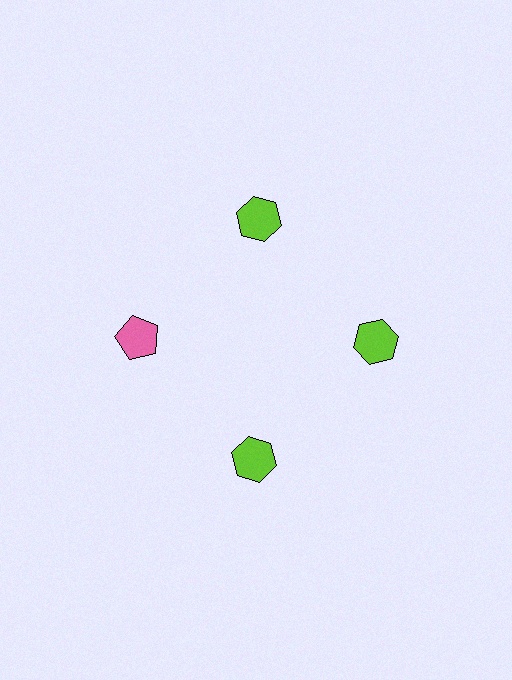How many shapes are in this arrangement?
There are 4 shapes arranged in a ring pattern.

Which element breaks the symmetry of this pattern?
The pink pentagon at roughly the 9 o'clock position breaks the symmetry. All other shapes are lime hexagons.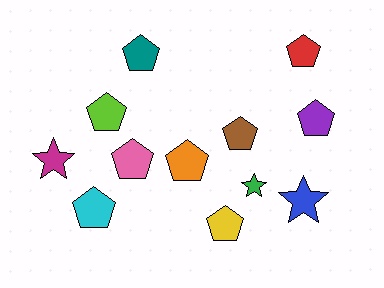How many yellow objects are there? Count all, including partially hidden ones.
There is 1 yellow object.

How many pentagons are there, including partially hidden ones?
There are 9 pentagons.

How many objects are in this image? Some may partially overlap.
There are 12 objects.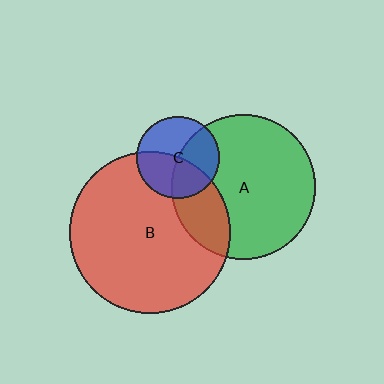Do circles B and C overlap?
Yes.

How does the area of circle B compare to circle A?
Approximately 1.3 times.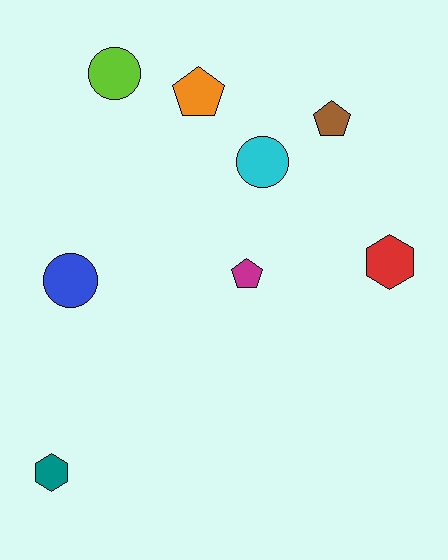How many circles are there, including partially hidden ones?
There are 3 circles.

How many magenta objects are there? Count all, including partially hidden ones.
There is 1 magenta object.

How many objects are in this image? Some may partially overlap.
There are 8 objects.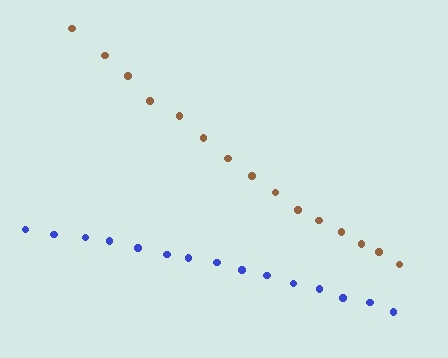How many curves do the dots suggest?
There are 2 distinct paths.